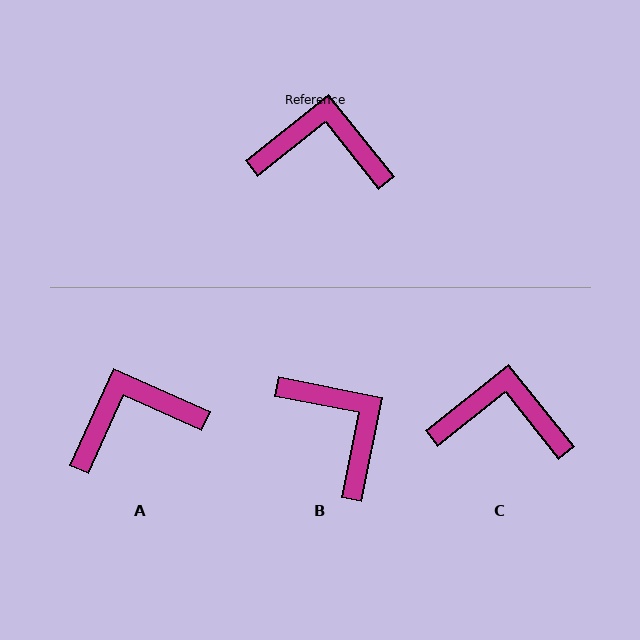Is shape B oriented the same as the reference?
No, it is off by about 50 degrees.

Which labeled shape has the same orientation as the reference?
C.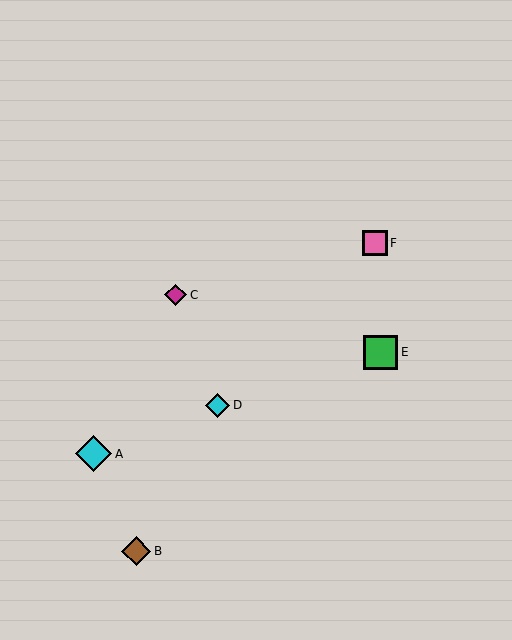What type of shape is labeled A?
Shape A is a cyan diamond.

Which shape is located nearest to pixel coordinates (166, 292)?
The magenta diamond (labeled C) at (176, 295) is nearest to that location.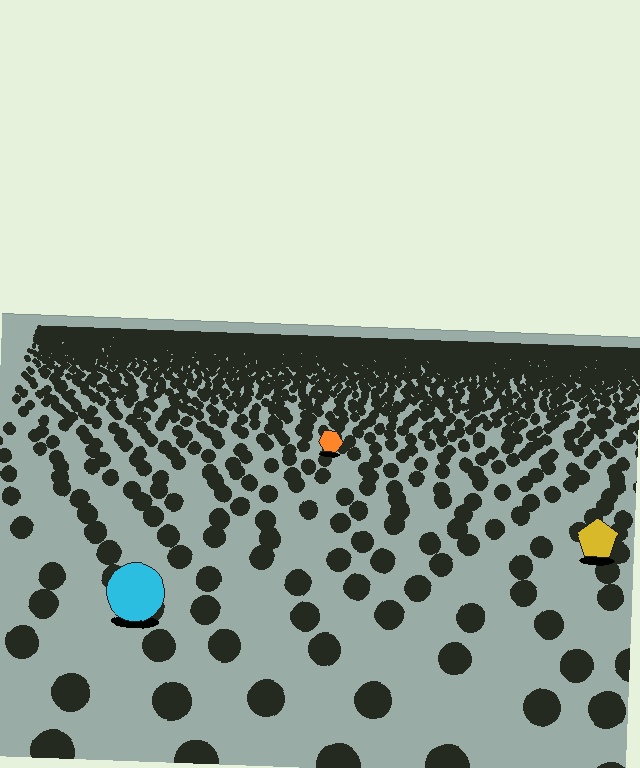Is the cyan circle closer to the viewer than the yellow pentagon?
Yes. The cyan circle is closer — you can tell from the texture gradient: the ground texture is coarser near it.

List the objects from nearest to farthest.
From nearest to farthest: the cyan circle, the yellow pentagon, the orange hexagon.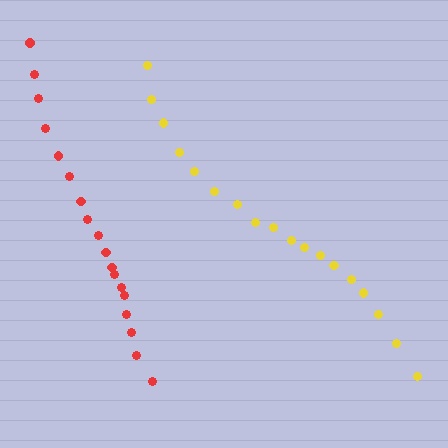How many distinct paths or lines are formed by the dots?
There are 2 distinct paths.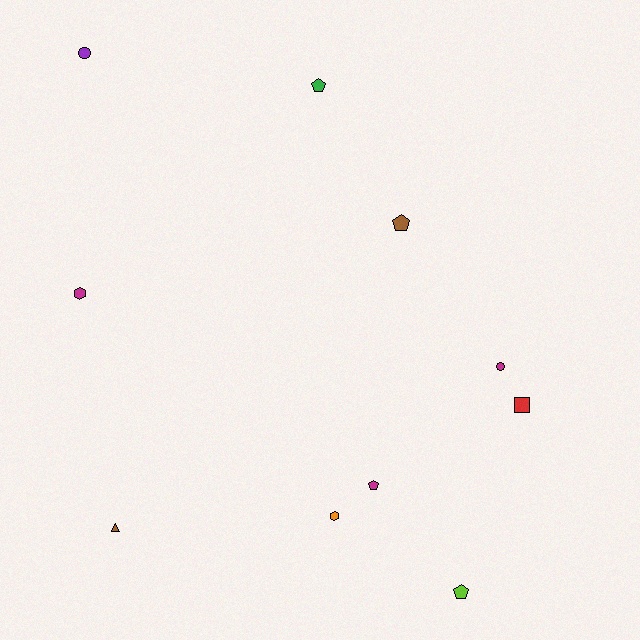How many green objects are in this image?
There is 1 green object.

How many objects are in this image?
There are 10 objects.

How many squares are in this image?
There is 1 square.